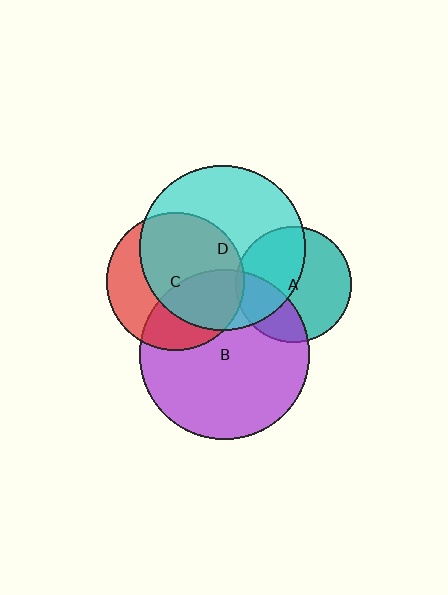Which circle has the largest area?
Circle B (purple).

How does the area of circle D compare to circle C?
Approximately 1.4 times.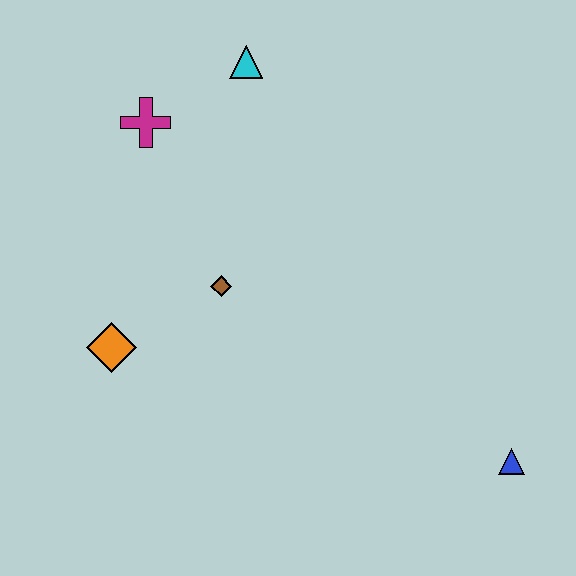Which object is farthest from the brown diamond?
The blue triangle is farthest from the brown diamond.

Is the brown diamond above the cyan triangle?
No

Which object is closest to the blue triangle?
The brown diamond is closest to the blue triangle.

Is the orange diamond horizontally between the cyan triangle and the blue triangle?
No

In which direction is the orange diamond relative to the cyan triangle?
The orange diamond is below the cyan triangle.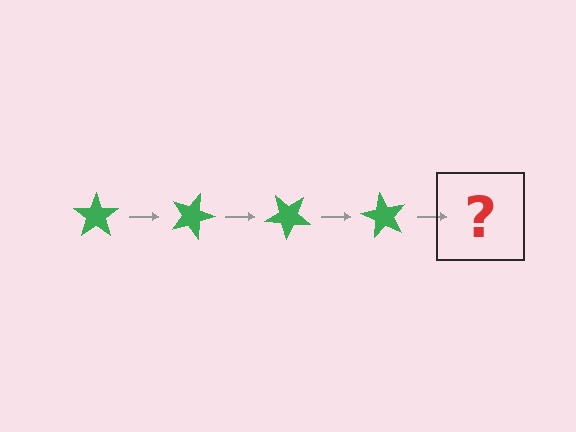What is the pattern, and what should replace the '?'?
The pattern is that the star rotates 20 degrees each step. The '?' should be a green star rotated 80 degrees.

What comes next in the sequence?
The next element should be a green star rotated 80 degrees.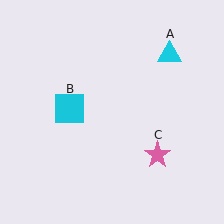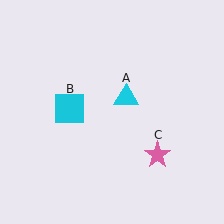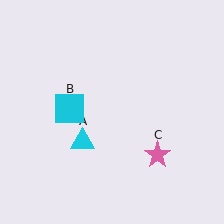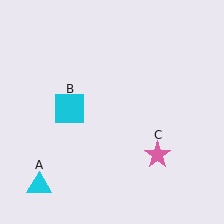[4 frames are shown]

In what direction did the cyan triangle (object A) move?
The cyan triangle (object A) moved down and to the left.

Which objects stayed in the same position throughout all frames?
Cyan square (object B) and pink star (object C) remained stationary.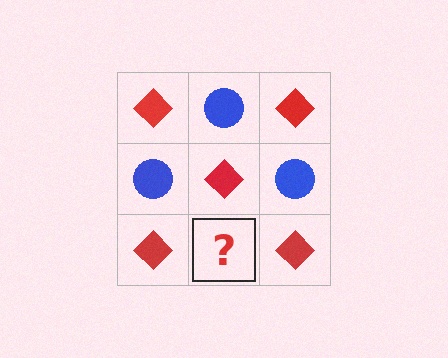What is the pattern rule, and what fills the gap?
The rule is that it alternates red diamond and blue circle in a checkerboard pattern. The gap should be filled with a blue circle.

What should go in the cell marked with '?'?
The missing cell should contain a blue circle.